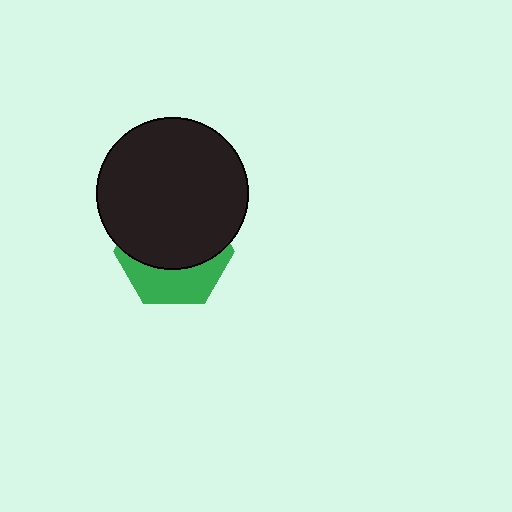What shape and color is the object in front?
The object in front is a black circle.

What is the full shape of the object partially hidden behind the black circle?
The partially hidden object is a green hexagon.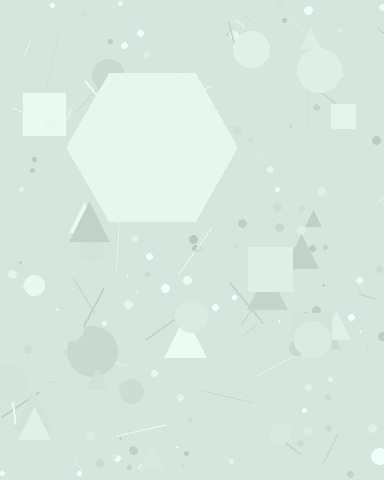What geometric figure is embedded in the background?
A hexagon is embedded in the background.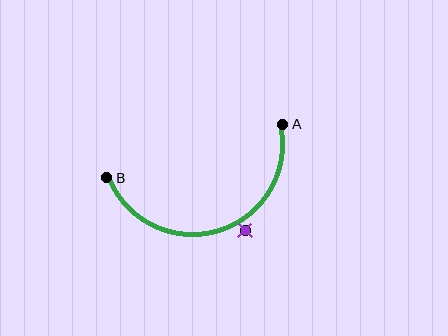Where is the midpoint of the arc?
The arc midpoint is the point on the curve farthest from the straight line joining A and B. It sits below that line.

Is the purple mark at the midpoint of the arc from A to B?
No — the purple mark does not lie on the arc at all. It sits slightly outside the curve.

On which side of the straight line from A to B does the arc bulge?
The arc bulges below the straight line connecting A and B.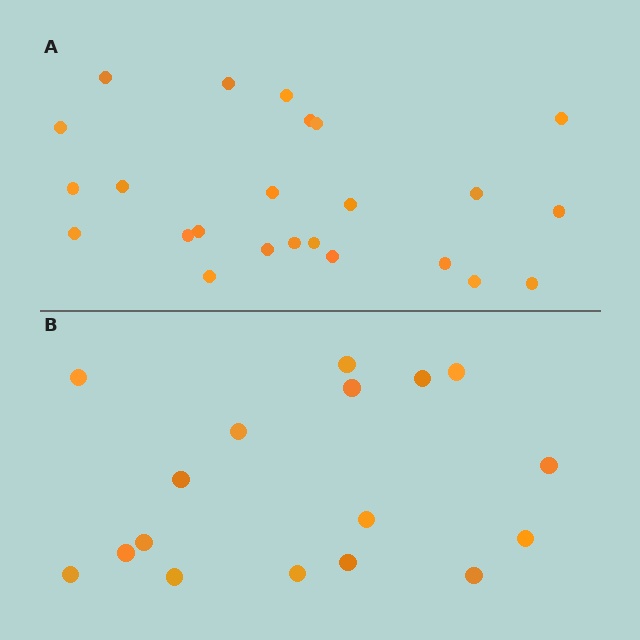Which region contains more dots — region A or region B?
Region A (the top region) has more dots.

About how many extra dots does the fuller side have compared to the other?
Region A has roughly 8 or so more dots than region B.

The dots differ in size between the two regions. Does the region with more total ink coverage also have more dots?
No. Region B has more total ink coverage because its dots are larger, but region A actually contains more individual dots. Total area can be misleading — the number of items is what matters here.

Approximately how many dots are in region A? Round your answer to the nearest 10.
About 20 dots. (The exact count is 24, which rounds to 20.)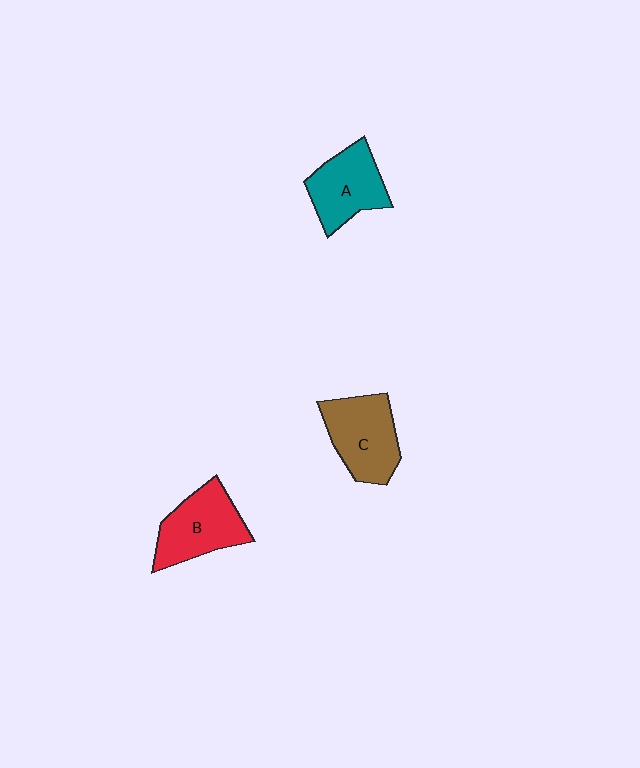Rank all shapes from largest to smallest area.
From largest to smallest: C (brown), B (red), A (teal).